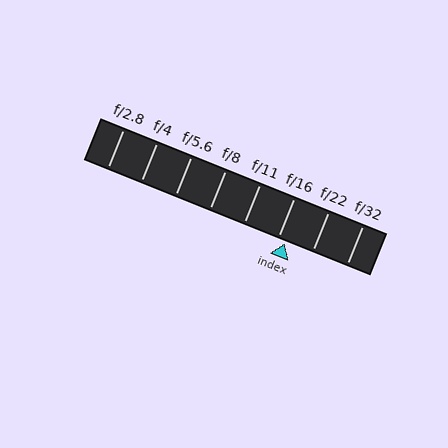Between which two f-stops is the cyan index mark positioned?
The index mark is between f/16 and f/22.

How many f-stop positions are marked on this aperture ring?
There are 8 f-stop positions marked.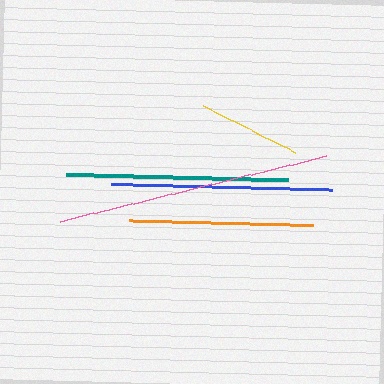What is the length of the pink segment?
The pink segment is approximately 274 pixels long.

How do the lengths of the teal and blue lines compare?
The teal and blue lines are approximately the same length.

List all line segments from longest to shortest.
From longest to shortest: pink, teal, blue, orange, yellow.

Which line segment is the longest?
The pink line is the longest at approximately 274 pixels.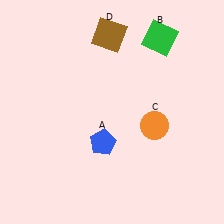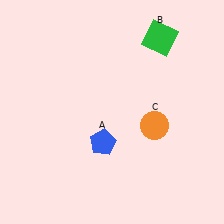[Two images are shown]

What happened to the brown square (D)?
The brown square (D) was removed in Image 2. It was in the top-left area of Image 1.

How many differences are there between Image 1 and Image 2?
There is 1 difference between the two images.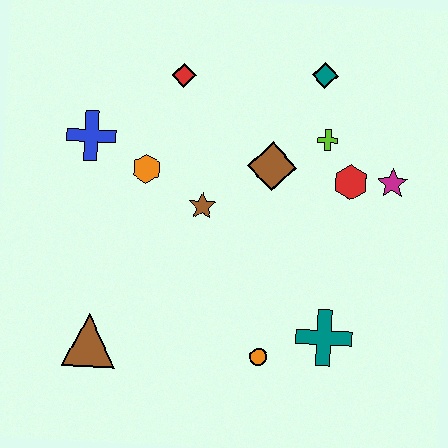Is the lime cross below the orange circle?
No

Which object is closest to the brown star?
The orange hexagon is closest to the brown star.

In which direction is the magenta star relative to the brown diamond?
The magenta star is to the right of the brown diamond.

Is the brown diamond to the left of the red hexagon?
Yes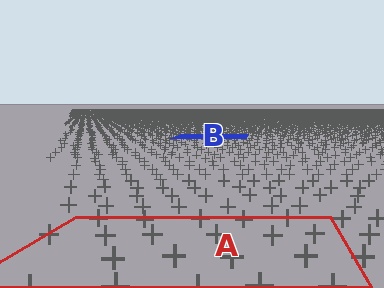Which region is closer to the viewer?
Region A is closer. The texture elements there are larger and more spread out.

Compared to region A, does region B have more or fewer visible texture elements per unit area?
Region B has more texture elements per unit area — they are packed more densely because it is farther away.